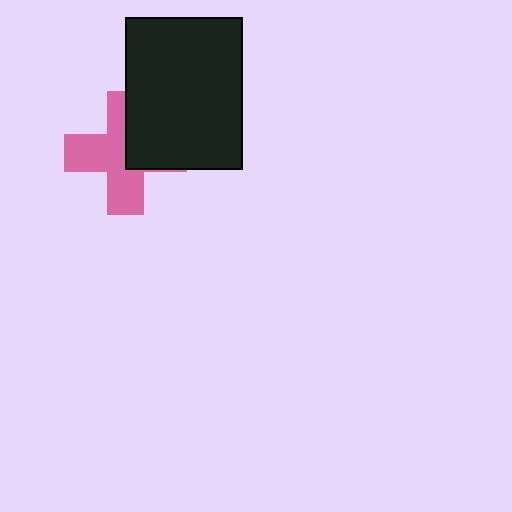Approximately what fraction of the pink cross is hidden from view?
Roughly 38% of the pink cross is hidden behind the black rectangle.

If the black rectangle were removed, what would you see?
You would see the complete pink cross.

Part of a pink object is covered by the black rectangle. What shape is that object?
It is a cross.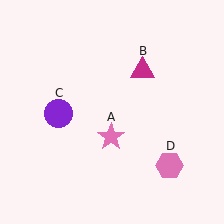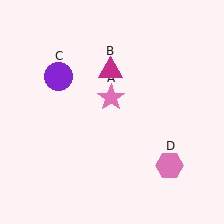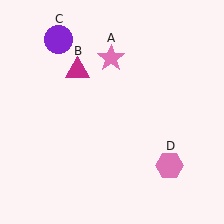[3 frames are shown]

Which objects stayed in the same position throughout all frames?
Pink hexagon (object D) remained stationary.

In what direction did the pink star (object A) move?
The pink star (object A) moved up.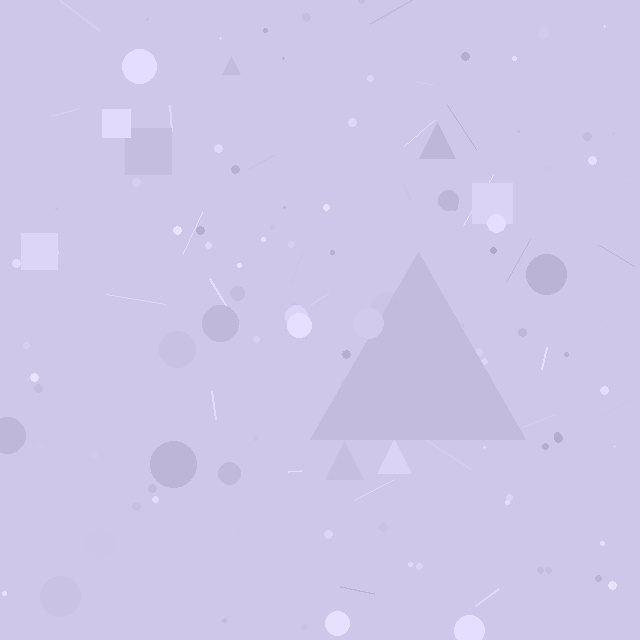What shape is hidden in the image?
A triangle is hidden in the image.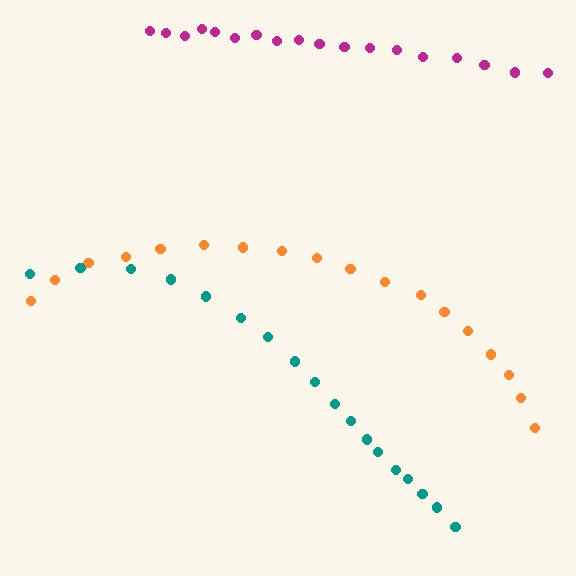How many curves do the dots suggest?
There are 3 distinct paths.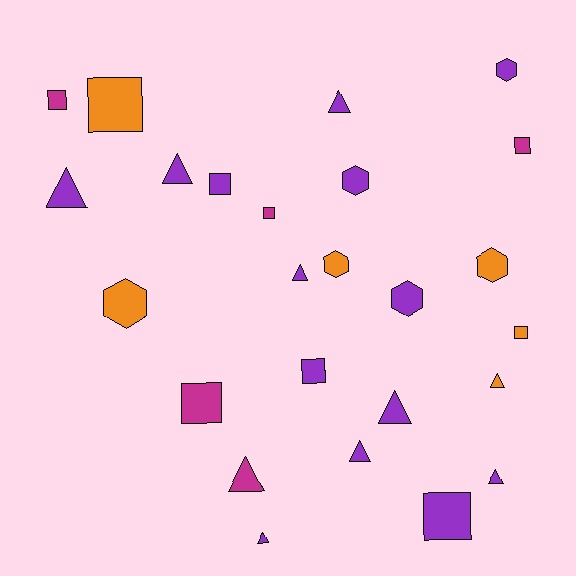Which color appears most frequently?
Purple, with 14 objects.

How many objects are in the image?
There are 25 objects.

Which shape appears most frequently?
Triangle, with 10 objects.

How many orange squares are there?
There are 2 orange squares.